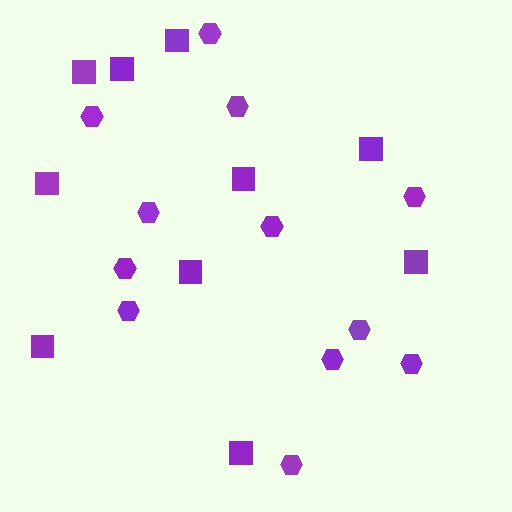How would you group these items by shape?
There are 2 groups: one group of hexagons (12) and one group of squares (10).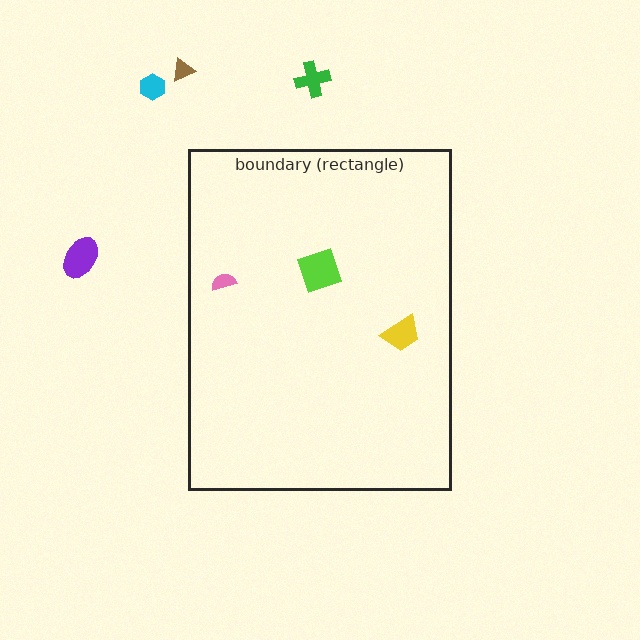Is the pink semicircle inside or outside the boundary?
Inside.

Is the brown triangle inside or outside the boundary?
Outside.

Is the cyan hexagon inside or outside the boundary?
Outside.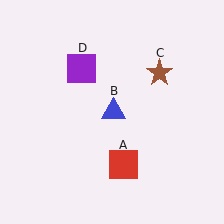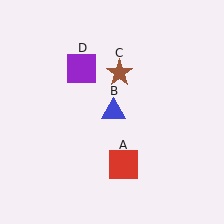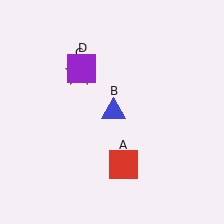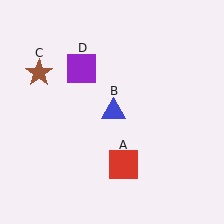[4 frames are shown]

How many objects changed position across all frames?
1 object changed position: brown star (object C).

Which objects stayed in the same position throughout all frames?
Red square (object A) and blue triangle (object B) and purple square (object D) remained stationary.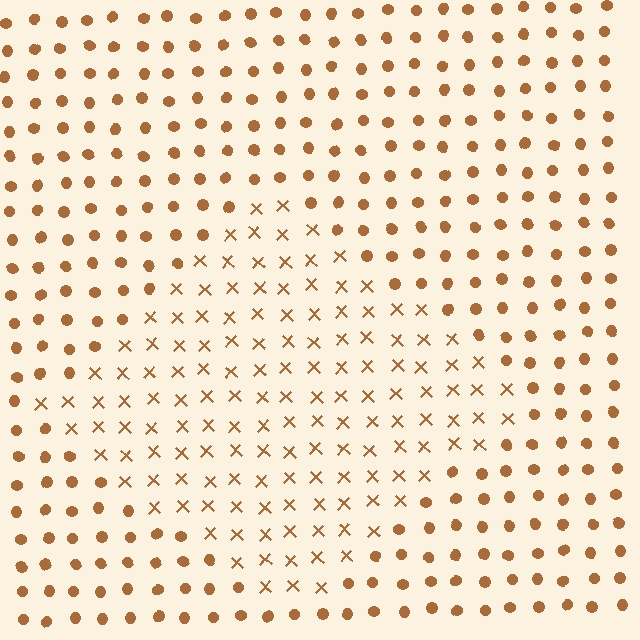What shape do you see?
I see a diamond.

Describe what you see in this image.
The image is filled with small brown elements arranged in a uniform grid. A diamond-shaped region contains X marks, while the surrounding area contains circles. The boundary is defined purely by the change in element shape.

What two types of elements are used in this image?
The image uses X marks inside the diamond region and circles outside it.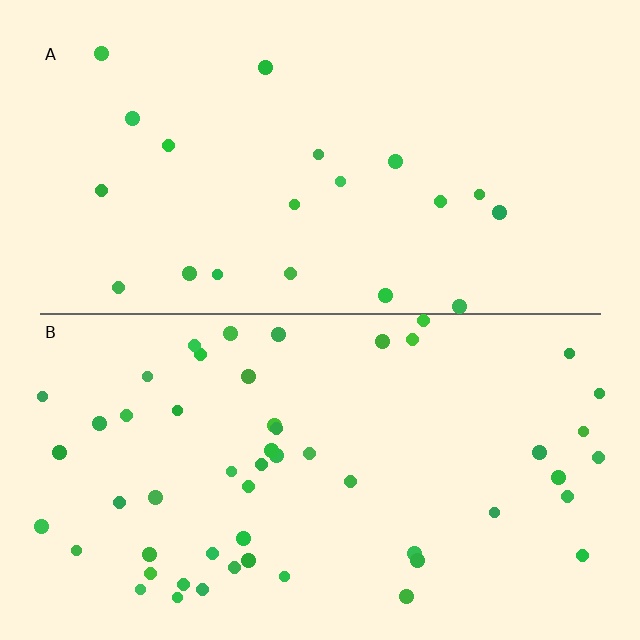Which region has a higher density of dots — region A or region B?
B (the bottom).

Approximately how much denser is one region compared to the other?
Approximately 2.6× — region B over region A.